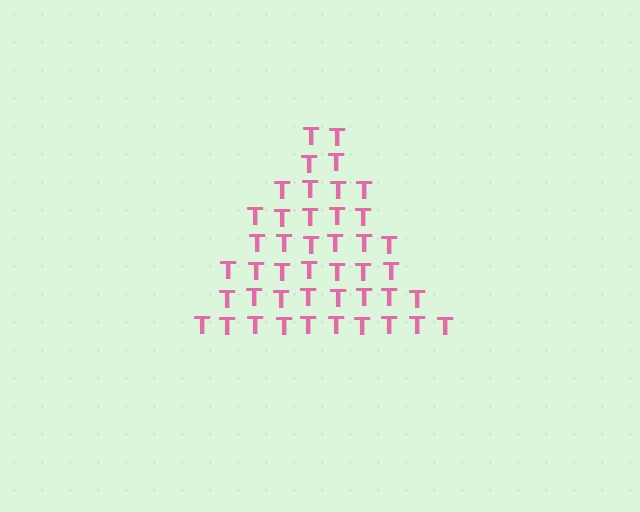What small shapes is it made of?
It is made of small letter T's.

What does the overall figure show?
The overall figure shows a triangle.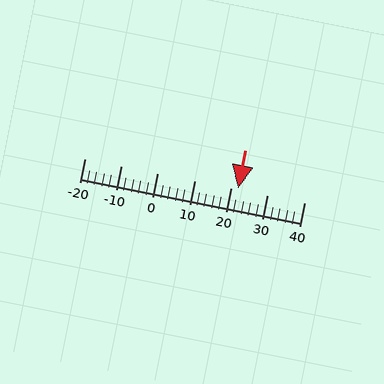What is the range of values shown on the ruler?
The ruler shows values from -20 to 40.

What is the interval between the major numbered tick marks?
The major tick marks are spaced 10 units apart.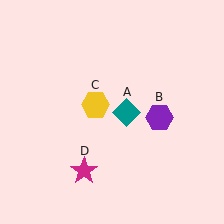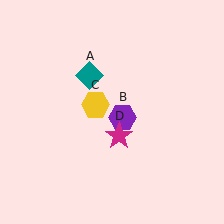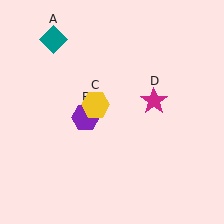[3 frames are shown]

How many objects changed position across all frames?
3 objects changed position: teal diamond (object A), purple hexagon (object B), magenta star (object D).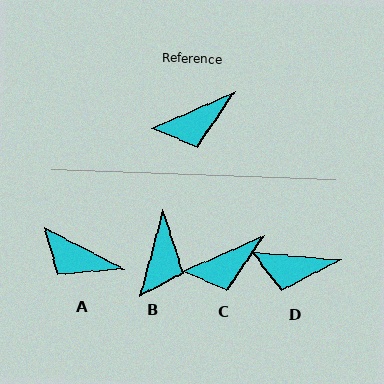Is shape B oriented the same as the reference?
No, it is off by about 52 degrees.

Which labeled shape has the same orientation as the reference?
C.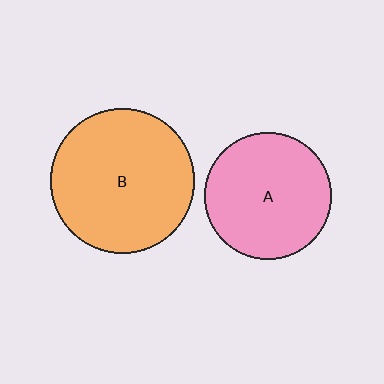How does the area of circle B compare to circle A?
Approximately 1.3 times.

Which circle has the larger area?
Circle B (orange).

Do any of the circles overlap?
No, none of the circles overlap.